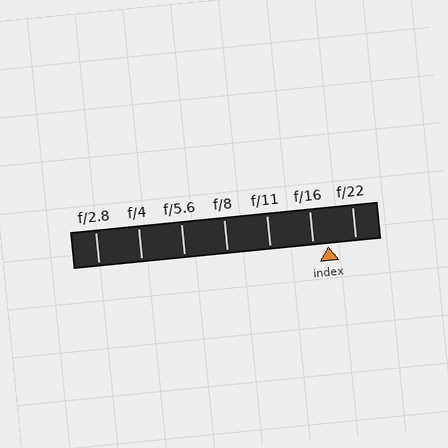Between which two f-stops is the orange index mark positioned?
The index mark is between f/16 and f/22.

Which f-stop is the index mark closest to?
The index mark is closest to f/16.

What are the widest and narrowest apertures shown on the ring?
The widest aperture shown is f/2.8 and the narrowest is f/22.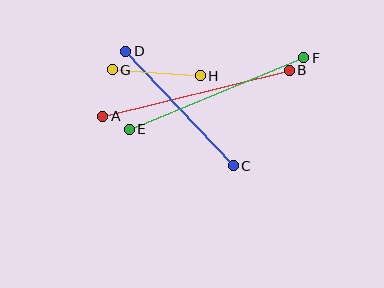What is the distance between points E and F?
The distance is approximately 189 pixels.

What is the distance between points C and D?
The distance is approximately 157 pixels.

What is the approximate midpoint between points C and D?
The midpoint is at approximately (179, 108) pixels.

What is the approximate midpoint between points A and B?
The midpoint is at approximately (196, 93) pixels.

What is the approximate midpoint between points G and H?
The midpoint is at approximately (156, 73) pixels.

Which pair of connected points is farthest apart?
Points A and B are farthest apart.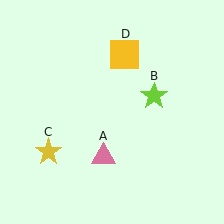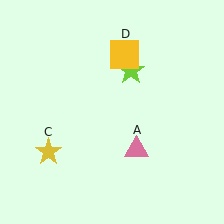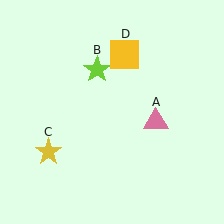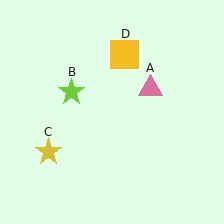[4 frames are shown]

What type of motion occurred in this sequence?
The pink triangle (object A), lime star (object B) rotated counterclockwise around the center of the scene.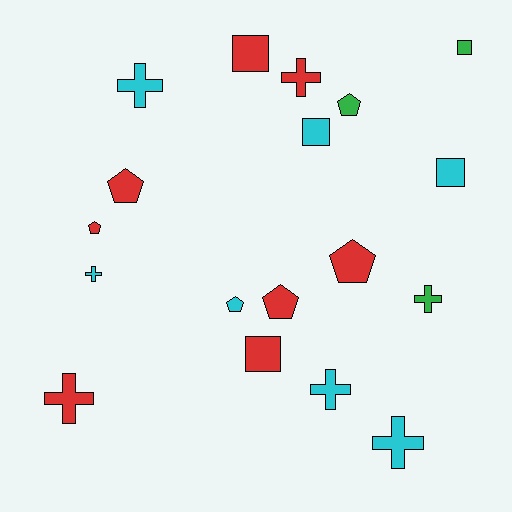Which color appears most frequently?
Red, with 8 objects.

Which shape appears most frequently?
Cross, with 7 objects.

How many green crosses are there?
There is 1 green cross.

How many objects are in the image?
There are 18 objects.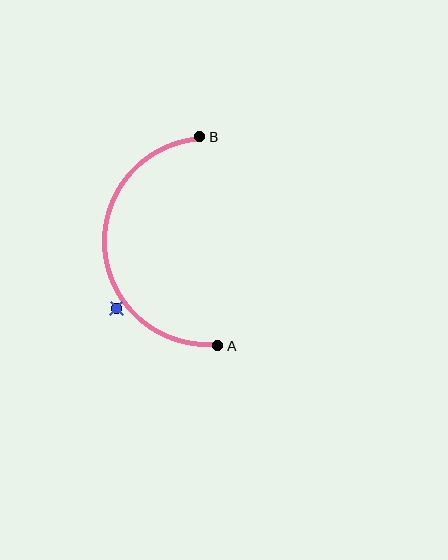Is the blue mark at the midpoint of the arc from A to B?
No — the blue mark does not lie on the arc at all. It sits slightly outside the curve.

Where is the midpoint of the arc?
The arc midpoint is the point on the curve farthest from the straight line joining A and B. It sits to the left of that line.